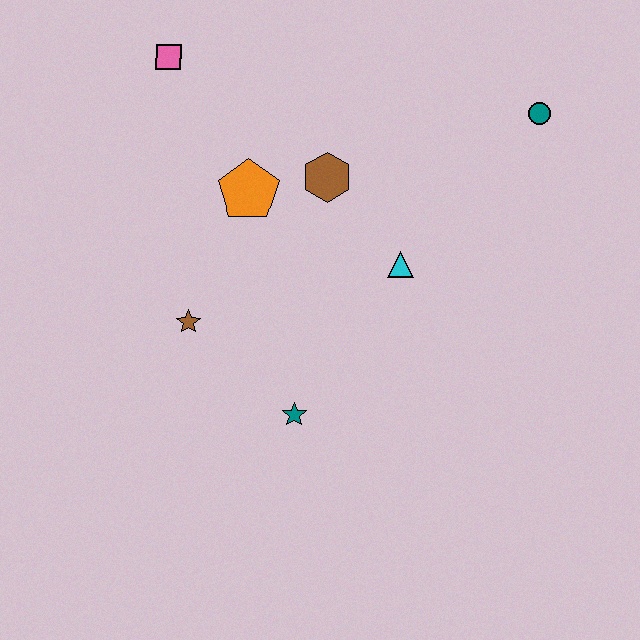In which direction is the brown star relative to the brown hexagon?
The brown star is below the brown hexagon.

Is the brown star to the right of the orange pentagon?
No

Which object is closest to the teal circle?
The cyan triangle is closest to the teal circle.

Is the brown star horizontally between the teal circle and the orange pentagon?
No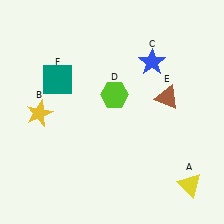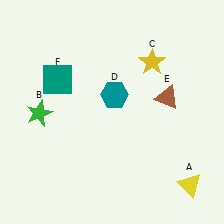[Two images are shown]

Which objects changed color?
B changed from yellow to green. C changed from blue to yellow. D changed from lime to teal.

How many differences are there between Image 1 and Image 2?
There are 3 differences between the two images.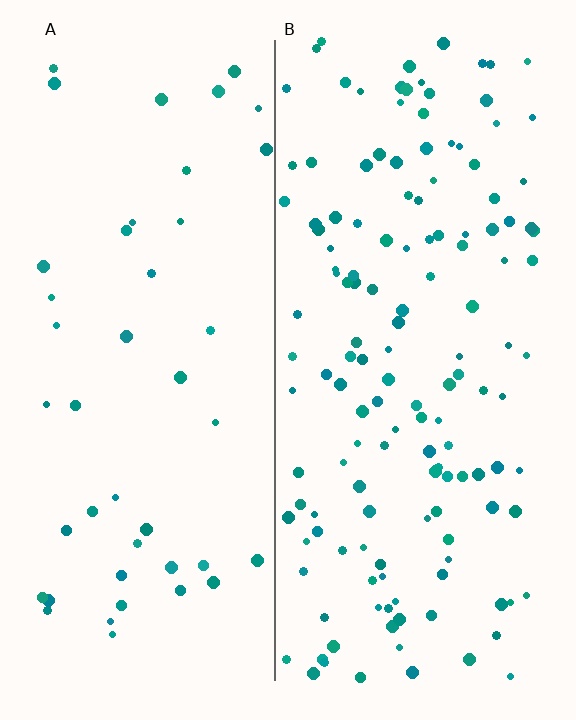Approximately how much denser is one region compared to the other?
Approximately 3.2× — region B over region A.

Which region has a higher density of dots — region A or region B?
B (the right).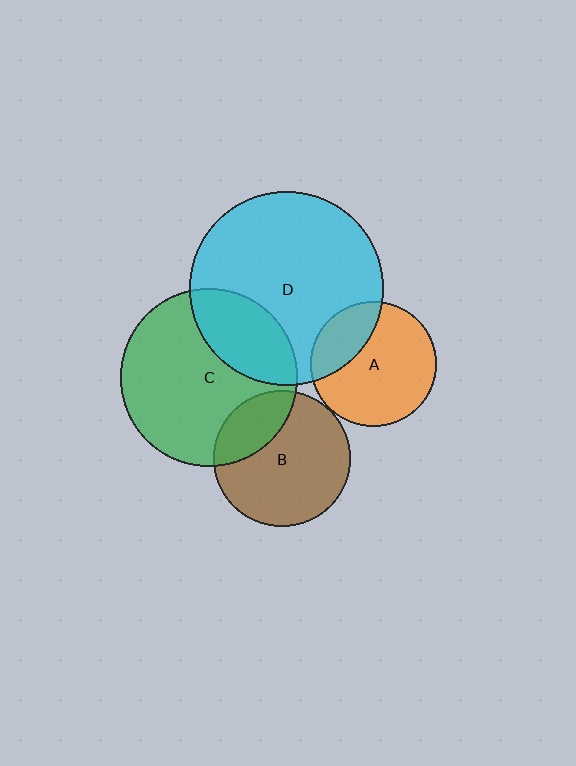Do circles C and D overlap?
Yes.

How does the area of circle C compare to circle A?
Approximately 2.0 times.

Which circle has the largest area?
Circle D (cyan).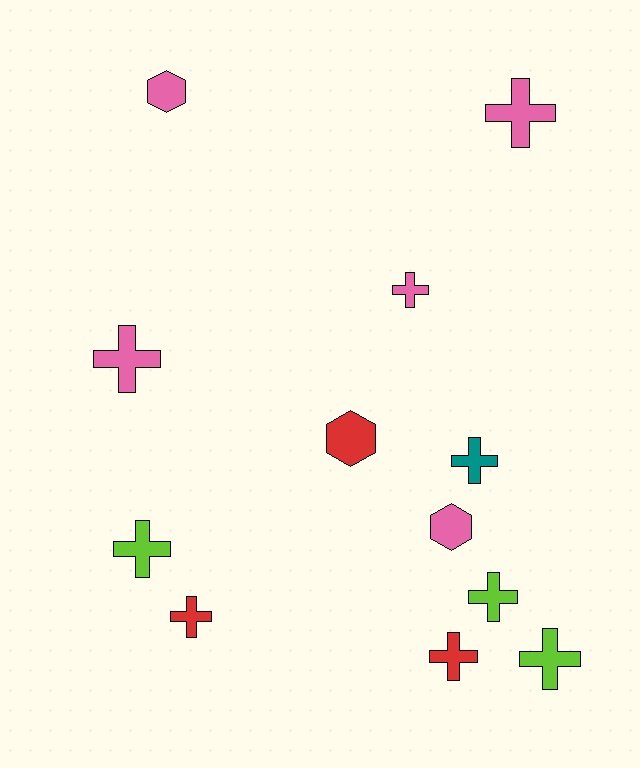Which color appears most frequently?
Pink, with 5 objects.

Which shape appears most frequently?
Cross, with 9 objects.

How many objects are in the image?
There are 12 objects.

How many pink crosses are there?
There are 3 pink crosses.